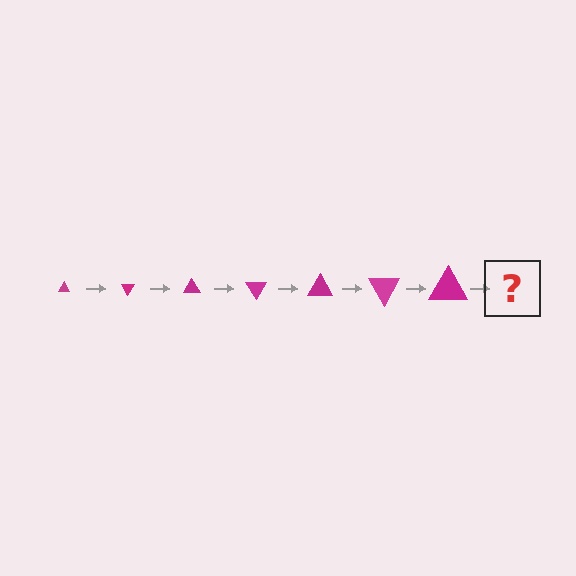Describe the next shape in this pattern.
It should be a triangle, larger than the previous one and rotated 420 degrees from the start.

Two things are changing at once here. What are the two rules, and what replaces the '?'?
The two rules are that the triangle grows larger each step and it rotates 60 degrees each step. The '?' should be a triangle, larger than the previous one and rotated 420 degrees from the start.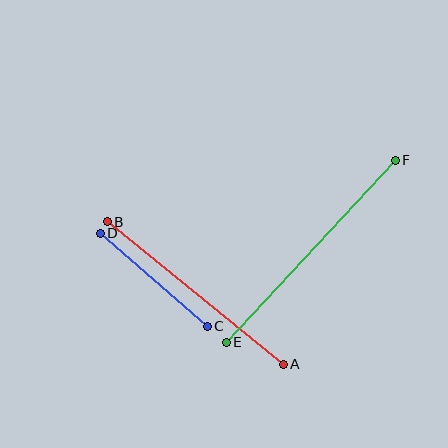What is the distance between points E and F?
The distance is approximately 249 pixels.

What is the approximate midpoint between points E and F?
The midpoint is at approximately (311, 251) pixels.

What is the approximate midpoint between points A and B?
The midpoint is at approximately (195, 293) pixels.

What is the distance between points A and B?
The distance is approximately 227 pixels.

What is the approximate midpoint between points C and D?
The midpoint is at approximately (154, 280) pixels.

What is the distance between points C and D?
The distance is approximately 142 pixels.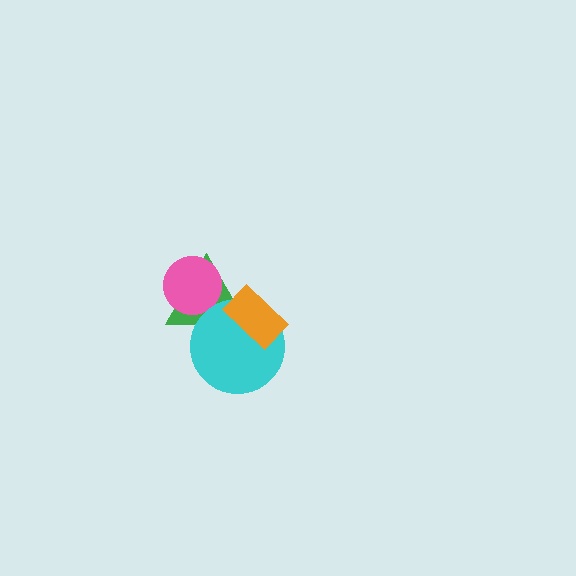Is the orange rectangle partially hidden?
No, no other shape covers it.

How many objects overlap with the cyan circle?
2 objects overlap with the cyan circle.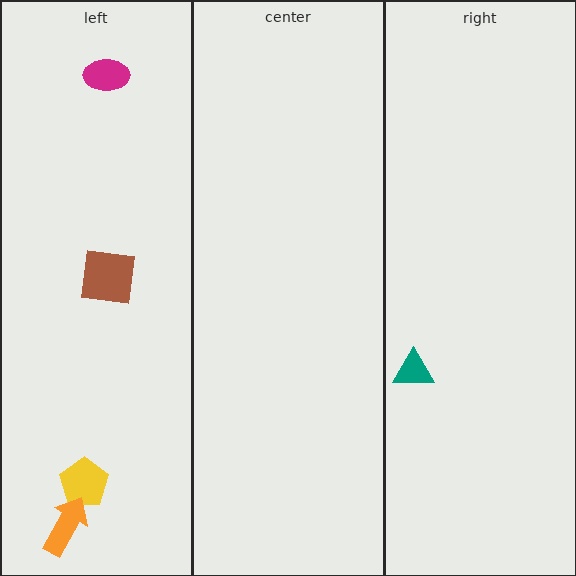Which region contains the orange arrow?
The left region.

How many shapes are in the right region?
1.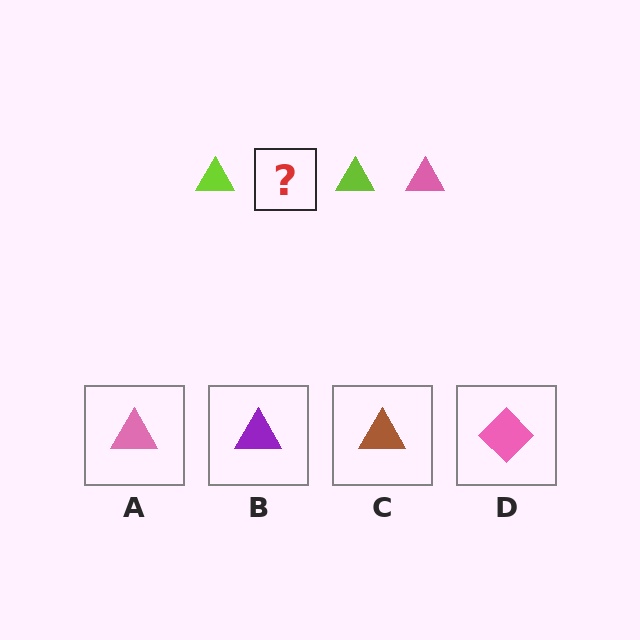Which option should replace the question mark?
Option A.